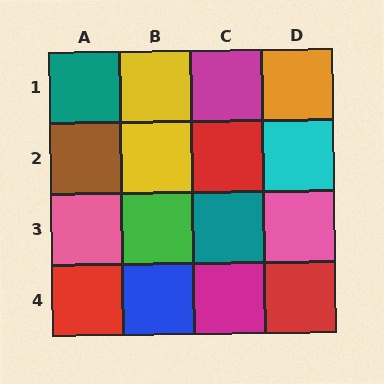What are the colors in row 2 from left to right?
Brown, yellow, red, cyan.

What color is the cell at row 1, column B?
Yellow.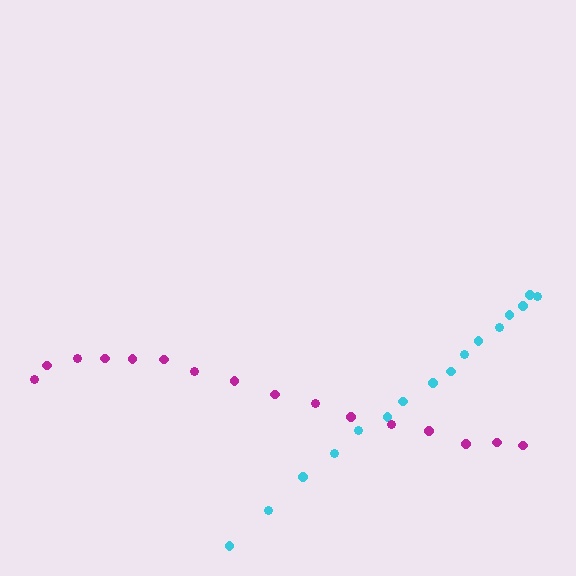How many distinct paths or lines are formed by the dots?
There are 2 distinct paths.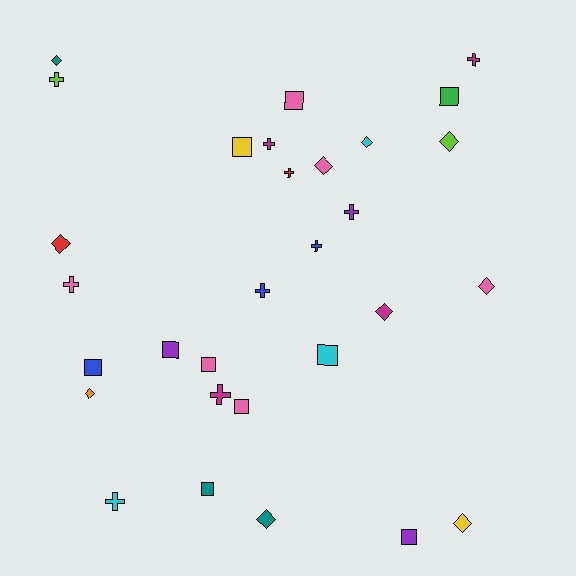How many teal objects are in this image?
There are 3 teal objects.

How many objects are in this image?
There are 30 objects.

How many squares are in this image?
There are 10 squares.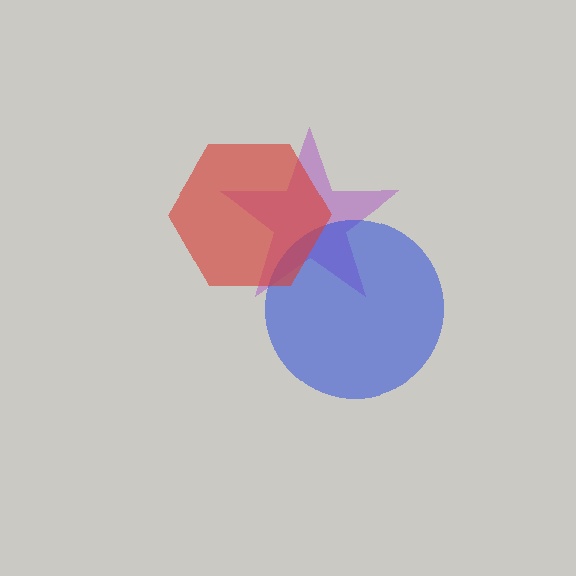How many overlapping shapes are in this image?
There are 3 overlapping shapes in the image.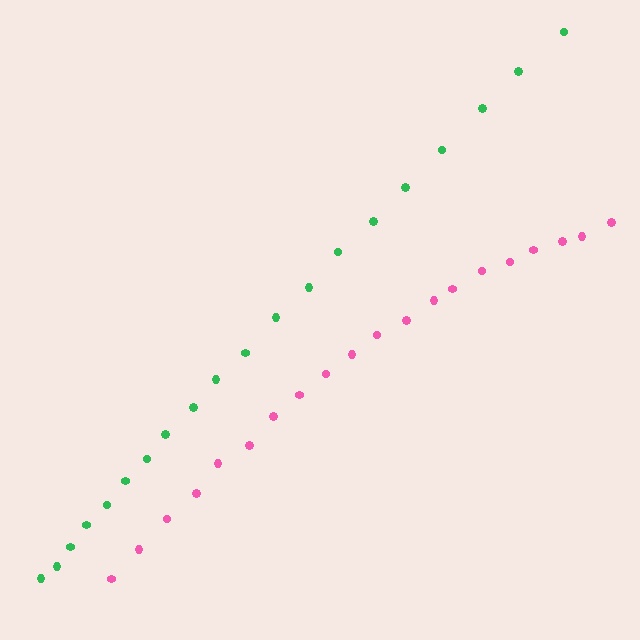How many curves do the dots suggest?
There are 2 distinct paths.